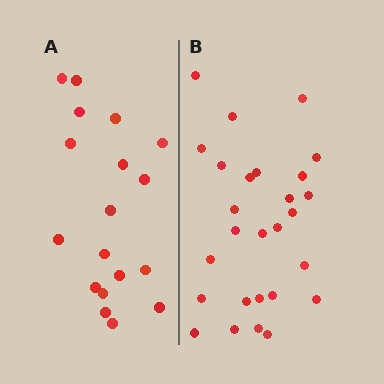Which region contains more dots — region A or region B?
Region B (the right region) has more dots.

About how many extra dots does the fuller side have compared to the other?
Region B has roughly 8 or so more dots than region A.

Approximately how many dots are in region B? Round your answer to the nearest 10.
About 30 dots. (The exact count is 27, which rounds to 30.)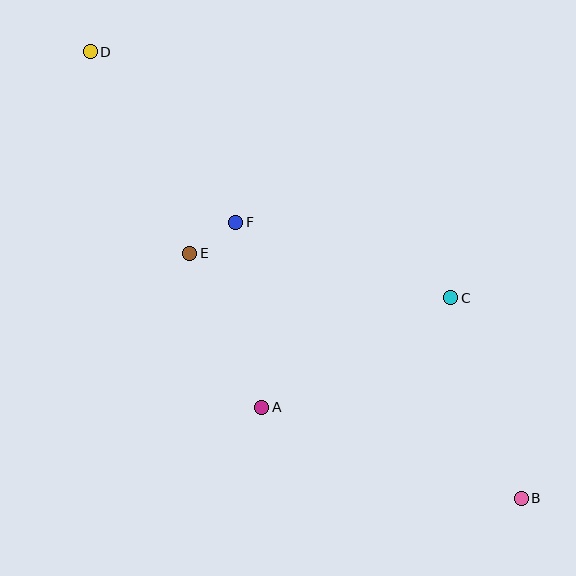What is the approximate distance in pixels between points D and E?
The distance between D and E is approximately 225 pixels.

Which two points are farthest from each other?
Points B and D are farthest from each other.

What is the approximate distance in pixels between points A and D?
The distance between A and D is approximately 395 pixels.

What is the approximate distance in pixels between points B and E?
The distance between B and E is approximately 412 pixels.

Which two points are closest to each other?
Points E and F are closest to each other.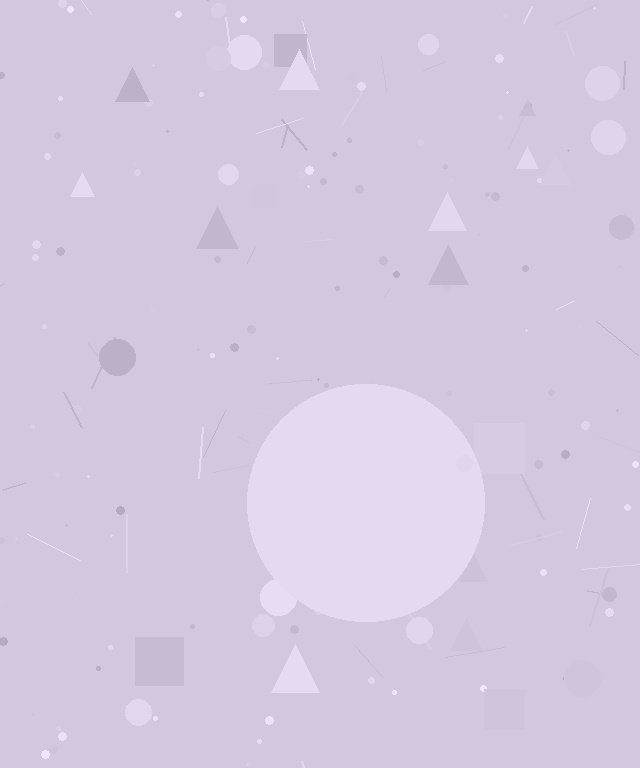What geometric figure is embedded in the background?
A circle is embedded in the background.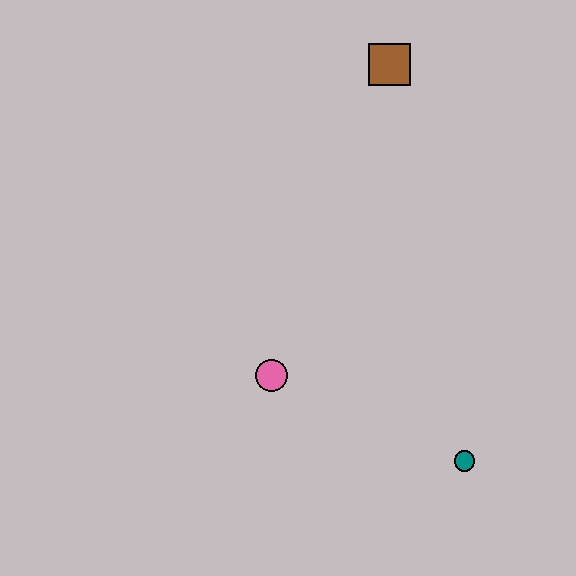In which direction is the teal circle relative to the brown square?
The teal circle is below the brown square.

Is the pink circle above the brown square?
No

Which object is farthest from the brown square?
The teal circle is farthest from the brown square.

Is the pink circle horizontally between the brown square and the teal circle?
No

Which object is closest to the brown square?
The pink circle is closest to the brown square.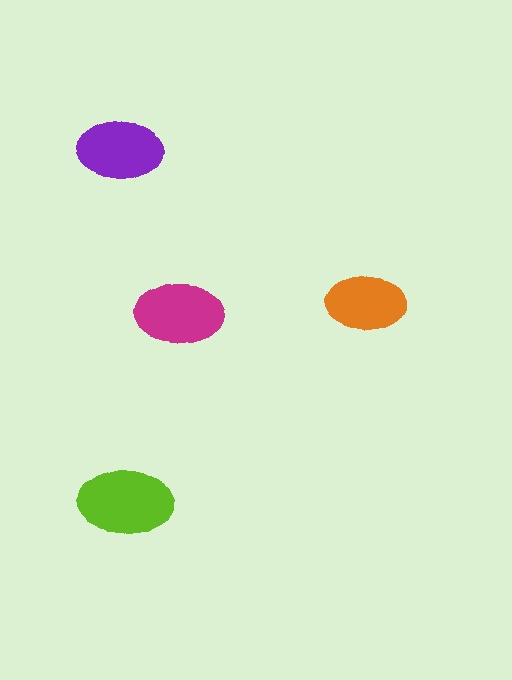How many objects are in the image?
There are 4 objects in the image.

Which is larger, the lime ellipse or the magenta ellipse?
The lime one.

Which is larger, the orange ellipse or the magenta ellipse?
The magenta one.